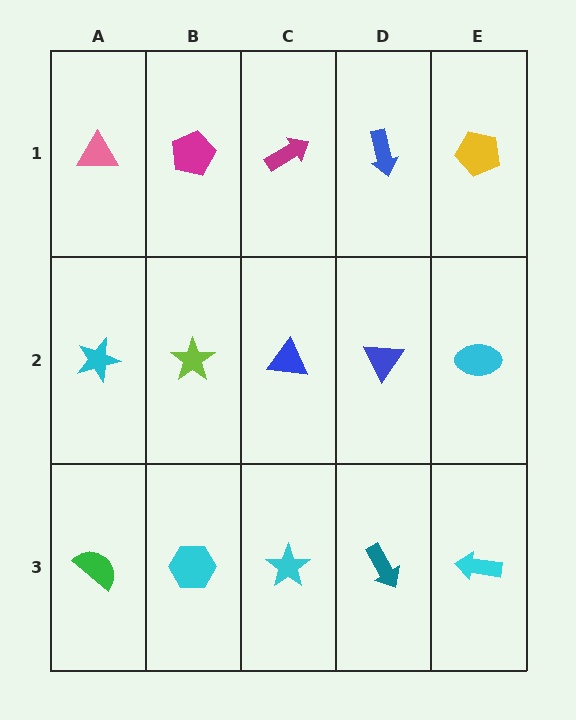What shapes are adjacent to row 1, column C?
A blue triangle (row 2, column C), a magenta pentagon (row 1, column B), a blue arrow (row 1, column D).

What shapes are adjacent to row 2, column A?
A pink triangle (row 1, column A), a green semicircle (row 3, column A), a lime star (row 2, column B).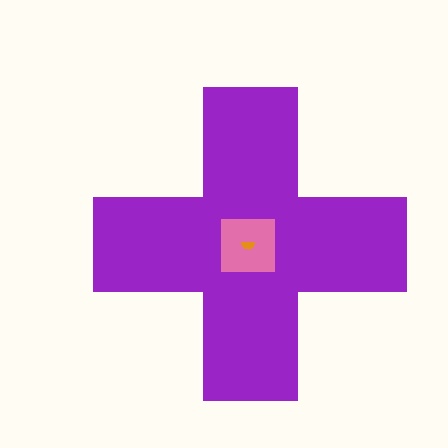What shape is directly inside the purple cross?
The pink square.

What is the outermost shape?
The purple cross.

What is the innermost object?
The orange semicircle.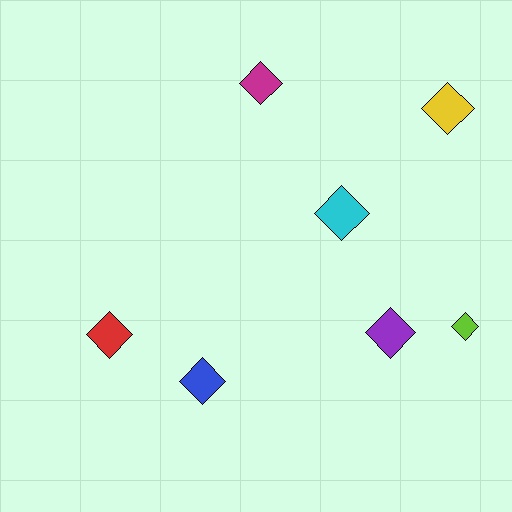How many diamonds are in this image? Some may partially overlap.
There are 7 diamonds.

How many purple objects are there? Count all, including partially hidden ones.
There is 1 purple object.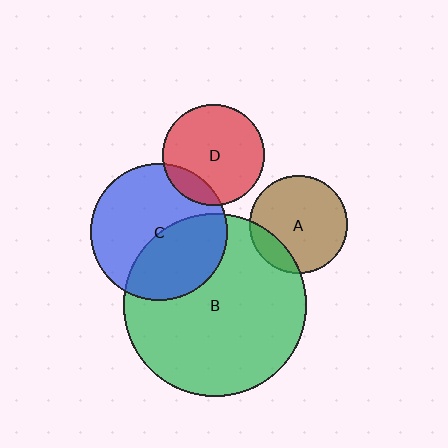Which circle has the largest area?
Circle B (green).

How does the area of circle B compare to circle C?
Approximately 1.8 times.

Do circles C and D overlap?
Yes.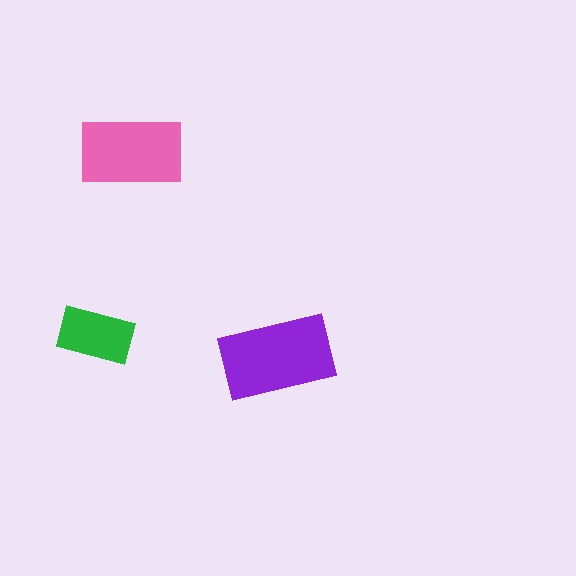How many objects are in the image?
There are 3 objects in the image.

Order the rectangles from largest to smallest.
the purple one, the pink one, the green one.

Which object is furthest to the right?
The purple rectangle is rightmost.